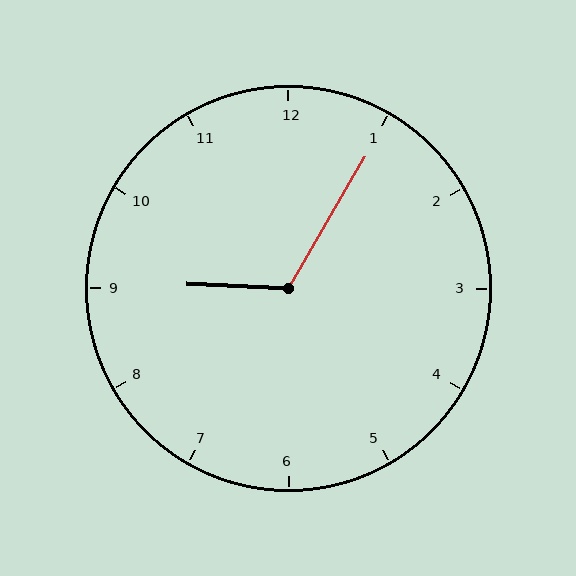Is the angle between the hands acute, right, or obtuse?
It is obtuse.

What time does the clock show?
9:05.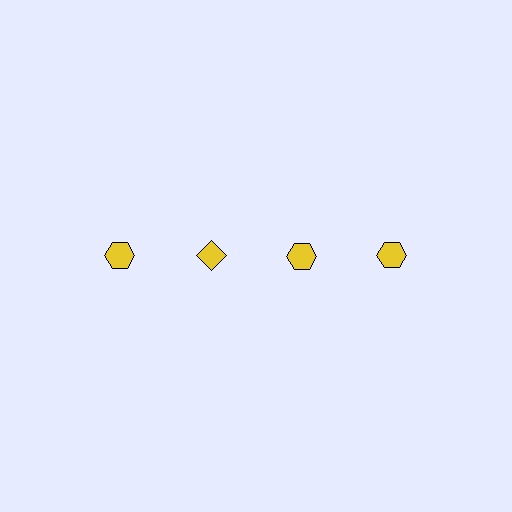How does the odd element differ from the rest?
It has a different shape: diamond instead of hexagon.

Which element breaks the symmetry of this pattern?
The yellow diamond in the top row, second from left column breaks the symmetry. All other shapes are yellow hexagons.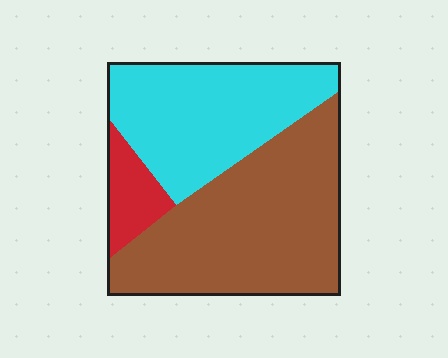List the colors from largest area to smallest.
From largest to smallest: brown, cyan, red.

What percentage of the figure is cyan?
Cyan takes up between a quarter and a half of the figure.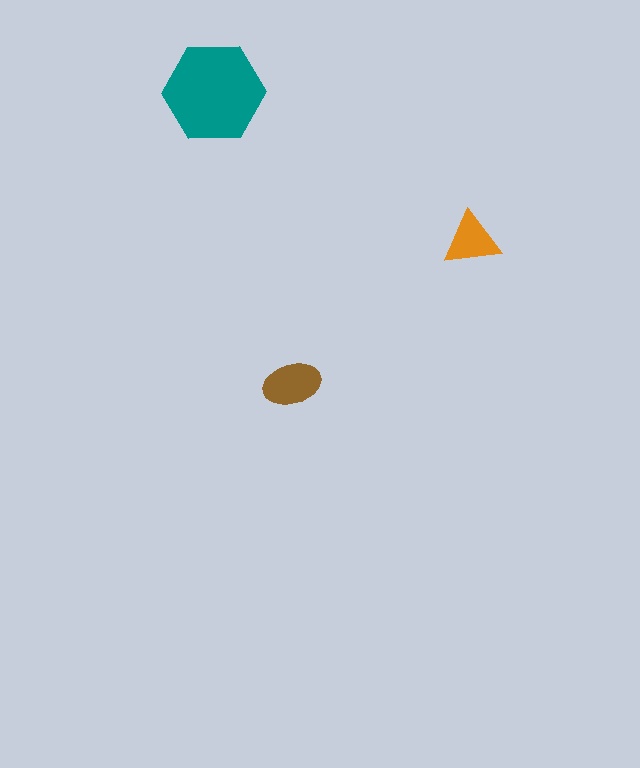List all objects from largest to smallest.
The teal hexagon, the brown ellipse, the orange triangle.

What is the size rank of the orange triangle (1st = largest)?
3rd.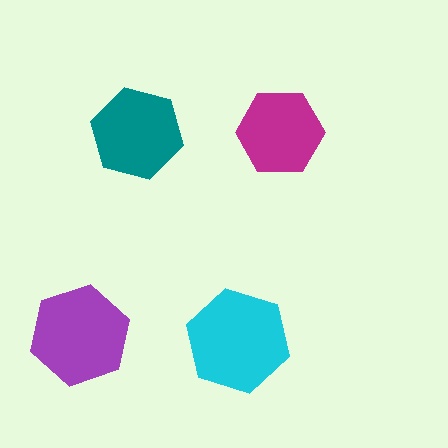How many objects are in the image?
There are 4 objects in the image.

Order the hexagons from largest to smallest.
the cyan one, the purple one, the teal one, the magenta one.